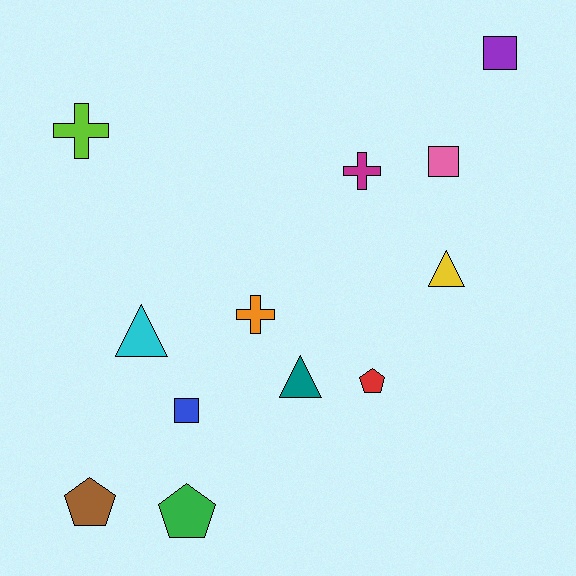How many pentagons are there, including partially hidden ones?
There are 3 pentagons.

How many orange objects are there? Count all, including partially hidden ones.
There is 1 orange object.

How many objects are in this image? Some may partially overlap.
There are 12 objects.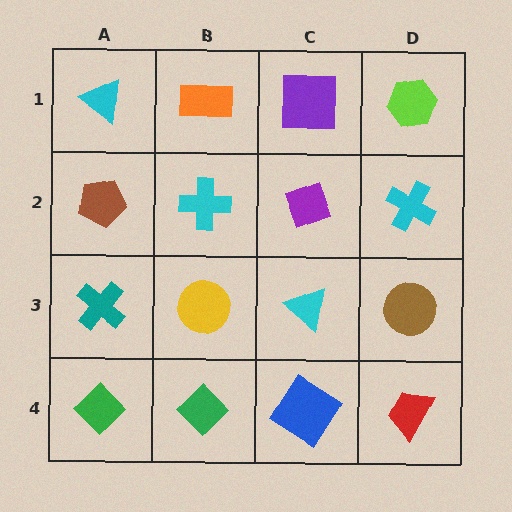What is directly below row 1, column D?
A cyan cross.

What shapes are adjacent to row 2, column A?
A cyan triangle (row 1, column A), a teal cross (row 3, column A), a cyan cross (row 2, column B).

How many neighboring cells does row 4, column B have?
3.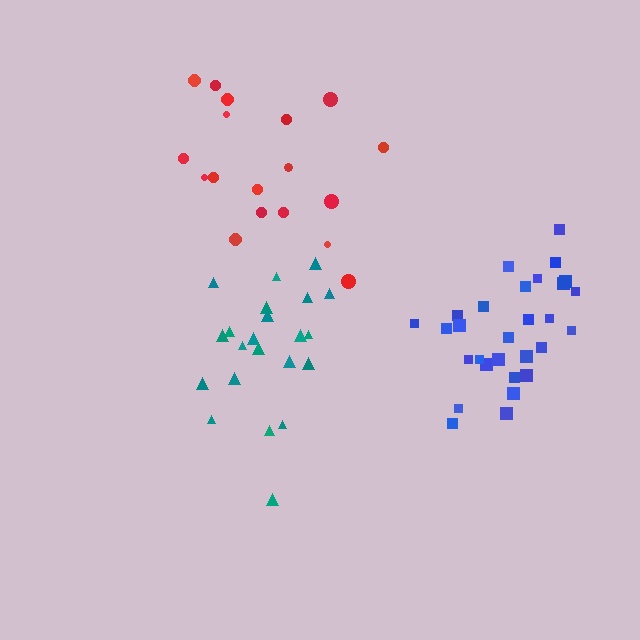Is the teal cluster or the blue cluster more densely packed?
Blue.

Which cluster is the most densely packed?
Blue.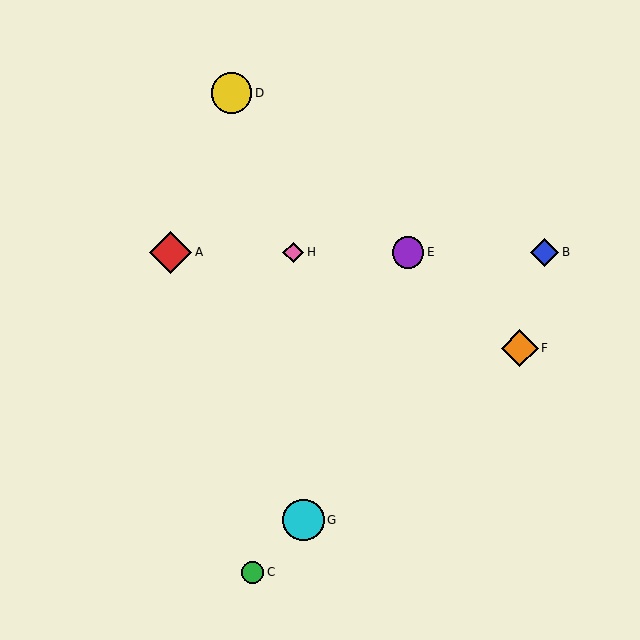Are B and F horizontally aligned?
No, B is at y≈253 and F is at y≈348.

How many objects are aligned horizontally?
4 objects (A, B, E, H) are aligned horizontally.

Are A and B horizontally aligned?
Yes, both are at y≈253.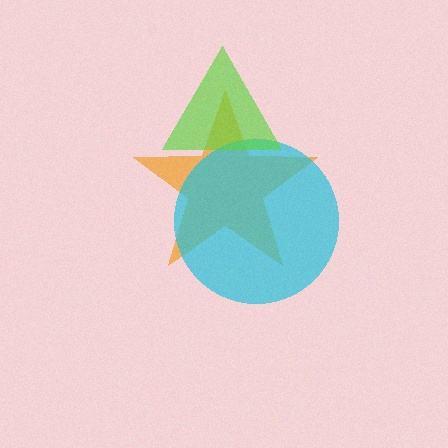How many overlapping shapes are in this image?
There are 3 overlapping shapes in the image.